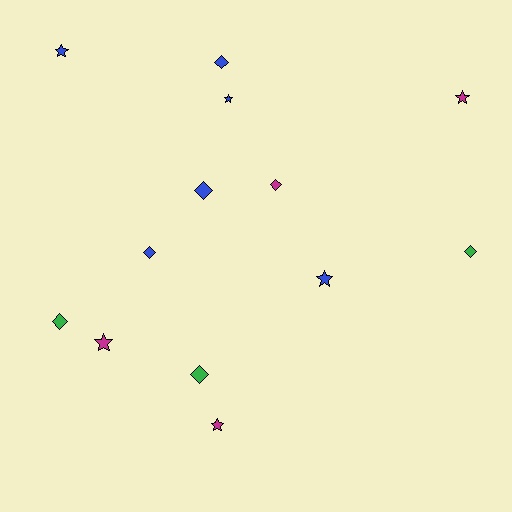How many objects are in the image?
There are 13 objects.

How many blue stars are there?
There are 3 blue stars.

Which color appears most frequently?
Blue, with 6 objects.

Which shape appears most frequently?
Diamond, with 7 objects.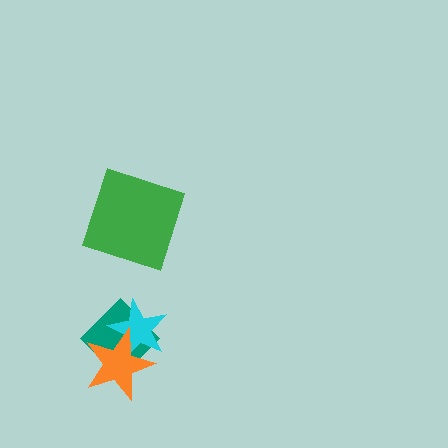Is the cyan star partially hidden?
Yes, it is partially covered by another shape.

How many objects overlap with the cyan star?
2 objects overlap with the cyan star.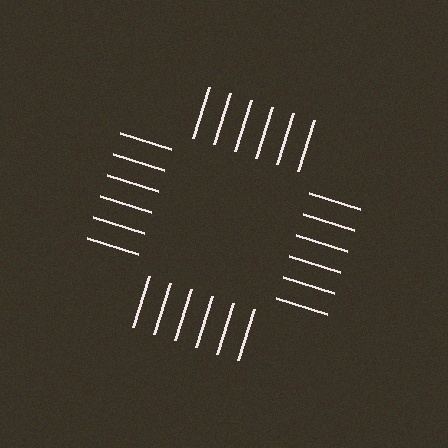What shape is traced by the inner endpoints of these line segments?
An illusory square — the line segments terminate on its edges but no continuous stroke is drawn.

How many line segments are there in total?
24 — 6 along each of the 4 edges.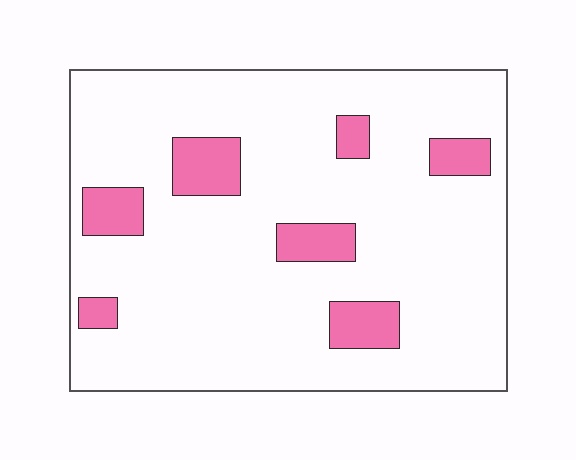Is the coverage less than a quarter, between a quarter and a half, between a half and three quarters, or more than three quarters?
Less than a quarter.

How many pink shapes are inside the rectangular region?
7.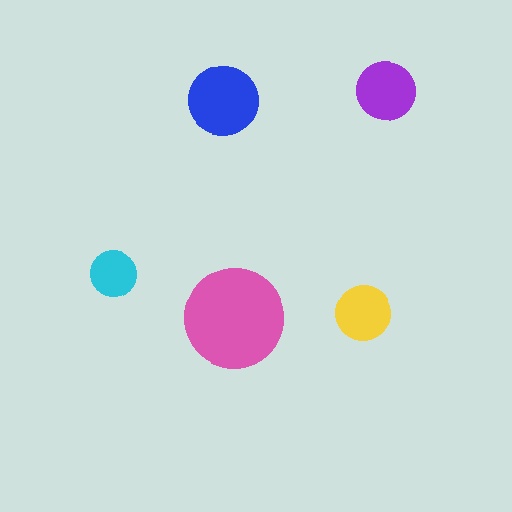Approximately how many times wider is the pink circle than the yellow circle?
About 2 times wider.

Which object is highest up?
The purple circle is topmost.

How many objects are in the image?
There are 5 objects in the image.